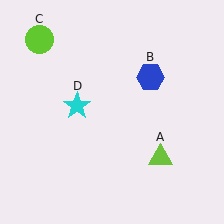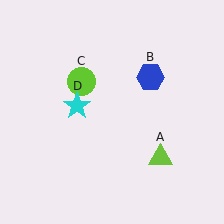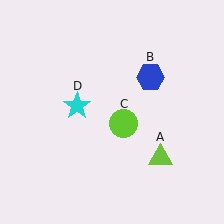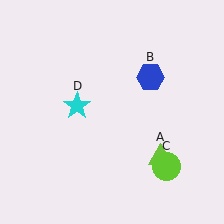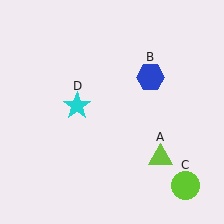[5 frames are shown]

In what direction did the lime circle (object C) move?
The lime circle (object C) moved down and to the right.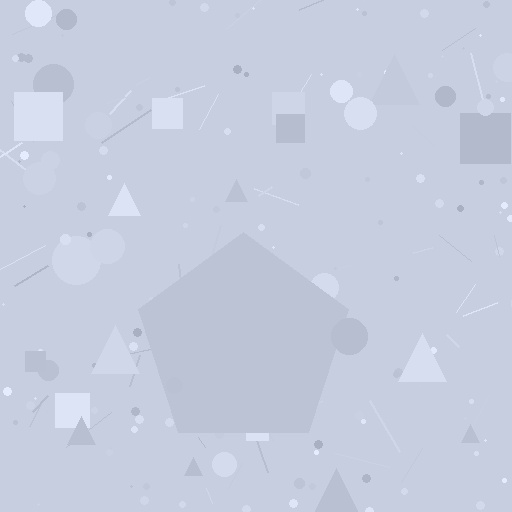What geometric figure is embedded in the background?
A pentagon is embedded in the background.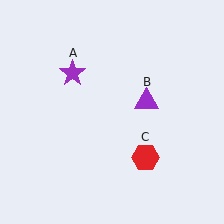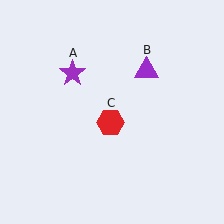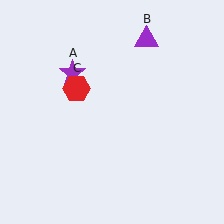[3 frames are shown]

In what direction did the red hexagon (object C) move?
The red hexagon (object C) moved up and to the left.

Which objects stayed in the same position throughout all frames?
Purple star (object A) remained stationary.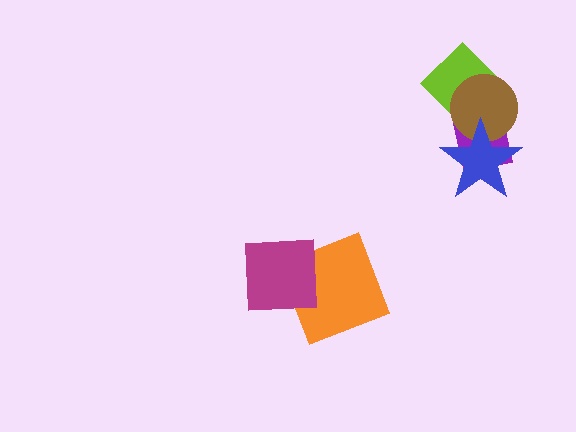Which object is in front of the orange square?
The magenta square is in front of the orange square.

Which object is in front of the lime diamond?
The brown circle is in front of the lime diamond.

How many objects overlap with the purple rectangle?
3 objects overlap with the purple rectangle.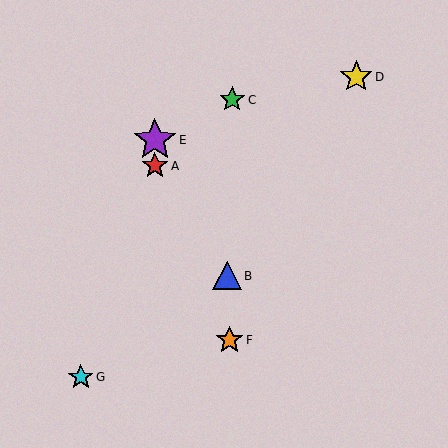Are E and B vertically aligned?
No, E is at x≈155 and B is at x≈227.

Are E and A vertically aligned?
Yes, both are at x≈155.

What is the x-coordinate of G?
Object G is at x≈81.